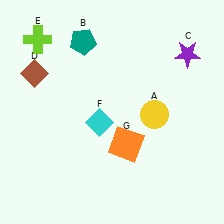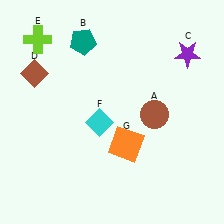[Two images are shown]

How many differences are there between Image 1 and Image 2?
There is 1 difference between the two images.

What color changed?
The circle (A) changed from yellow in Image 1 to brown in Image 2.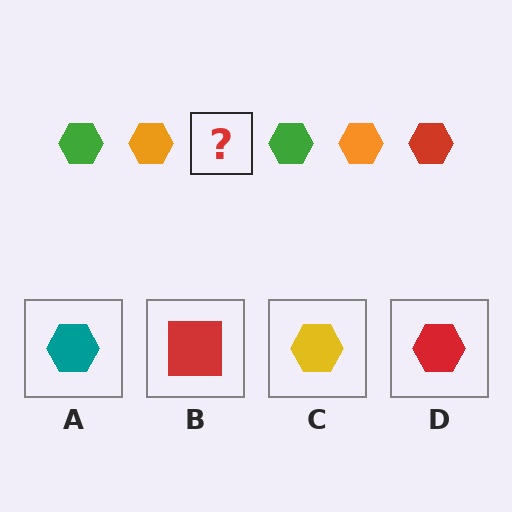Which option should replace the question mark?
Option D.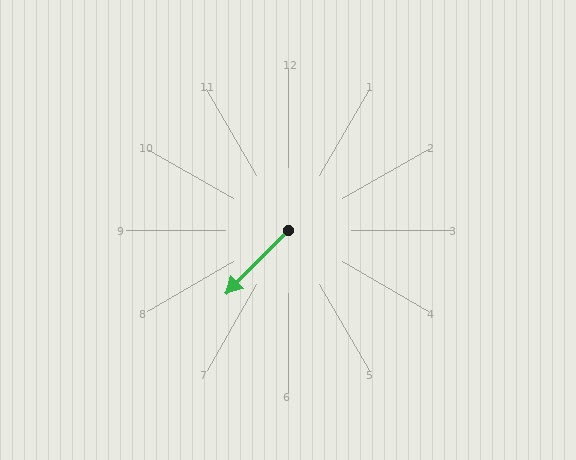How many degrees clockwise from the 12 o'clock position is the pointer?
Approximately 225 degrees.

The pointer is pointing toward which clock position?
Roughly 7 o'clock.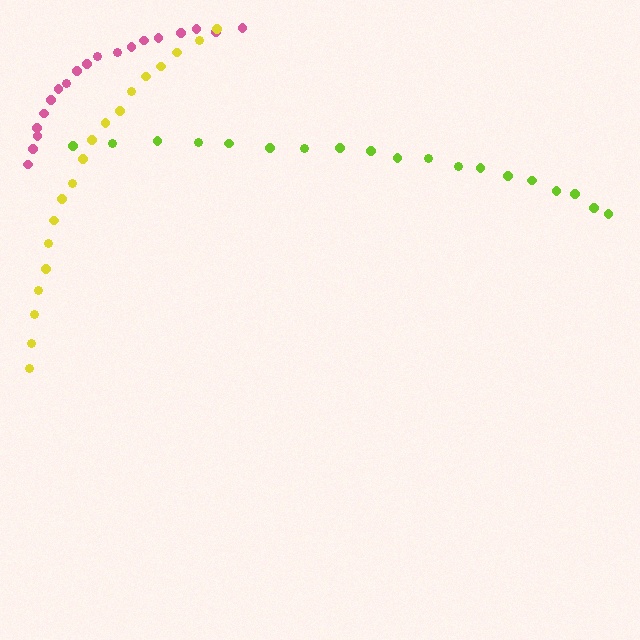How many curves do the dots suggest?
There are 3 distinct paths.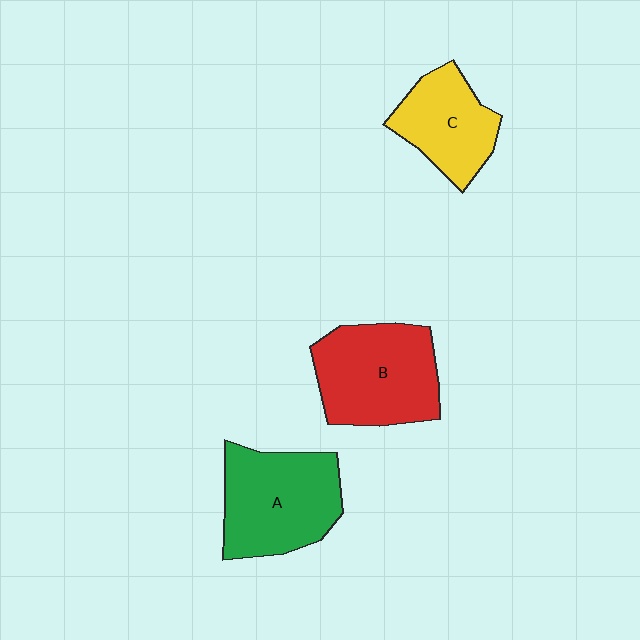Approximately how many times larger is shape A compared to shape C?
Approximately 1.4 times.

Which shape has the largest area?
Shape B (red).